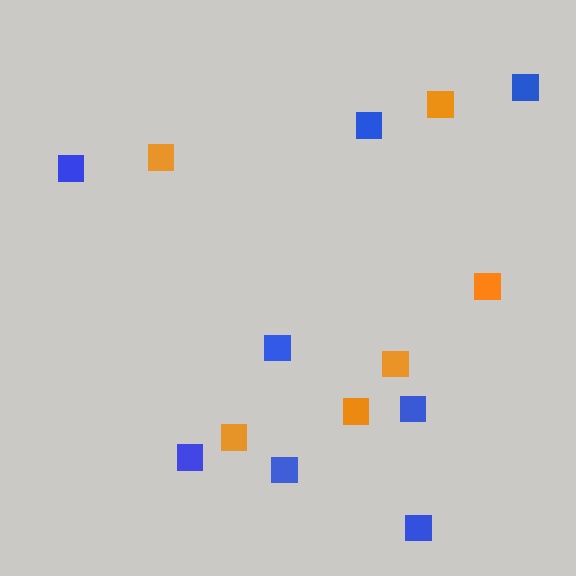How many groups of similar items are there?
There are 2 groups: one group of blue squares (8) and one group of orange squares (6).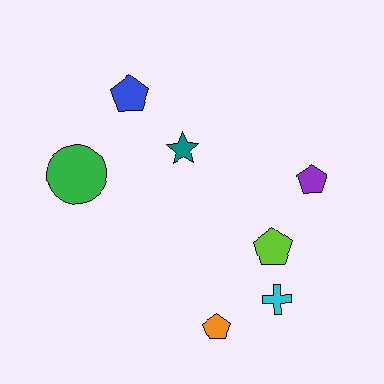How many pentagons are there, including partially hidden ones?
There are 4 pentagons.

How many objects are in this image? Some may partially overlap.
There are 7 objects.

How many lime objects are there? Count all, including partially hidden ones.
There is 1 lime object.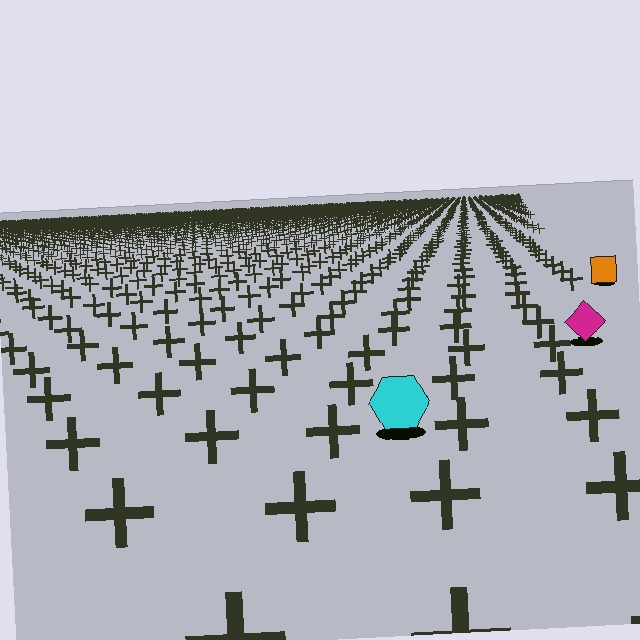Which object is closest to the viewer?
The cyan hexagon is closest. The texture marks near it are larger and more spread out.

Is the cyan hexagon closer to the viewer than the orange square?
Yes. The cyan hexagon is closer — you can tell from the texture gradient: the ground texture is coarser near it.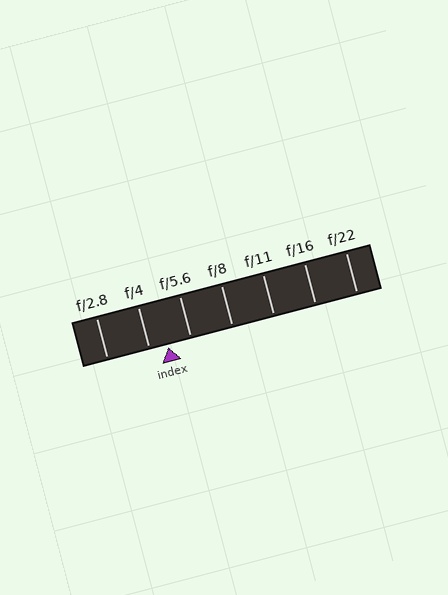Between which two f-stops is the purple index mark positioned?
The index mark is between f/4 and f/5.6.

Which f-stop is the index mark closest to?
The index mark is closest to f/4.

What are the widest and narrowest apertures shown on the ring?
The widest aperture shown is f/2.8 and the narrowest is f/22.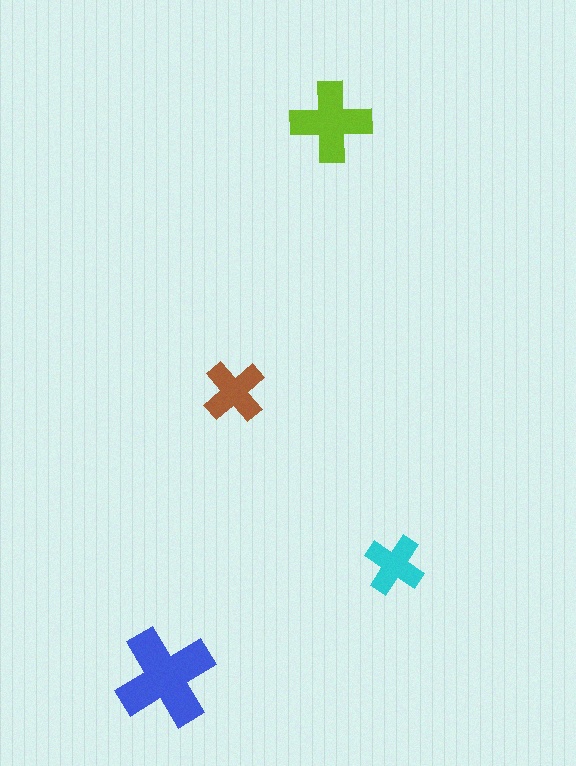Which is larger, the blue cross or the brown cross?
The blue one.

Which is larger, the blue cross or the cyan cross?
The blue one.